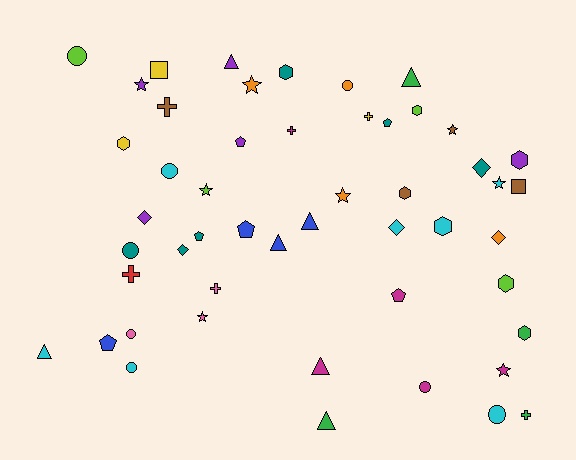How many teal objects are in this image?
There are 6 teal objects.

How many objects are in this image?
There are 50 objects.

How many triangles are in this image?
There are 7 triangles.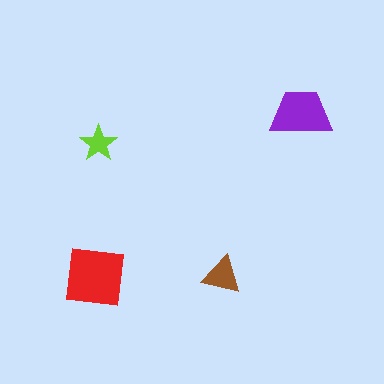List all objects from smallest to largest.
The lime star, the brown triangle, the purple trapezoid, the red square.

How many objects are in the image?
There are 4 objects in the image.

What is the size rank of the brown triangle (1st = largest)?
3rd.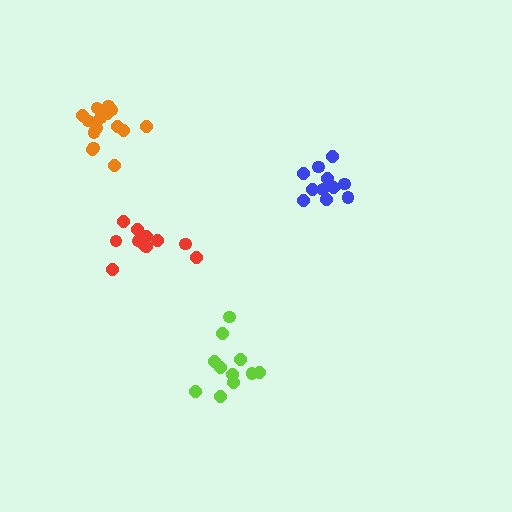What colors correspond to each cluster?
The clusters are colored: blue, orange, red, lime.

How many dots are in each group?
Group 1: 11 dots, Group 2: 17 dots, Group 3: 11 dots, Group 4: 11 dots (50 total).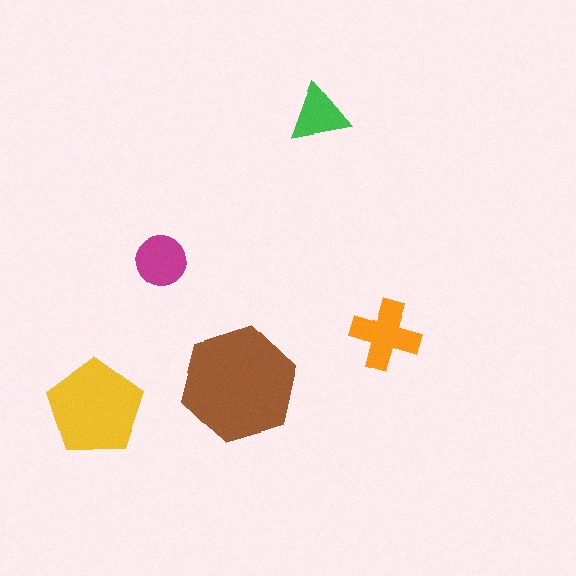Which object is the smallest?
The green triangle.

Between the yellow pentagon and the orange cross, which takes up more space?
The yellow pentagon.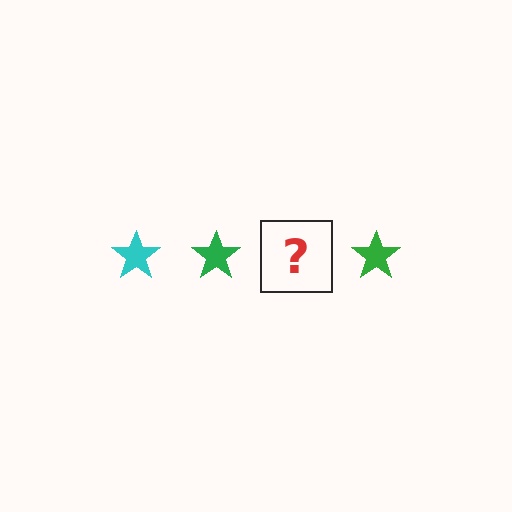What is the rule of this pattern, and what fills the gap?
The rule is that the pattern cycles through cyan, green stars. The gap should be filled with a cyan star.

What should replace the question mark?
The question mark should be replaced with a cyan star.